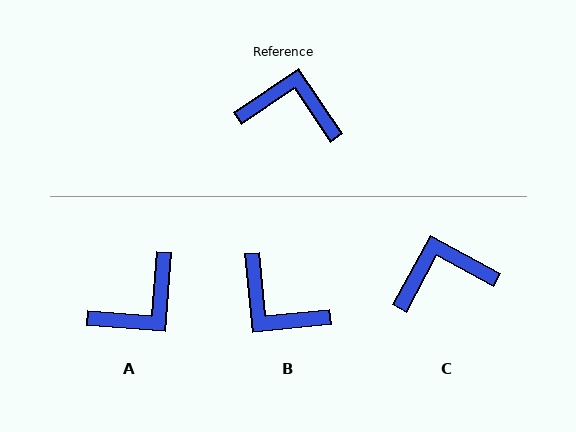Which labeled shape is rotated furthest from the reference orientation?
B, about 152 degrees away.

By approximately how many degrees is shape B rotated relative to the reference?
Approximately 152 degrees counter-clockwise.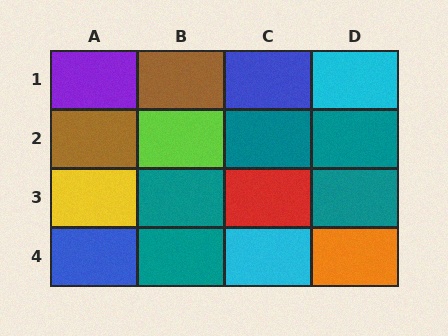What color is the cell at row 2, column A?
Brown.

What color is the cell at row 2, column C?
Teal.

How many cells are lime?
1 cell is lime.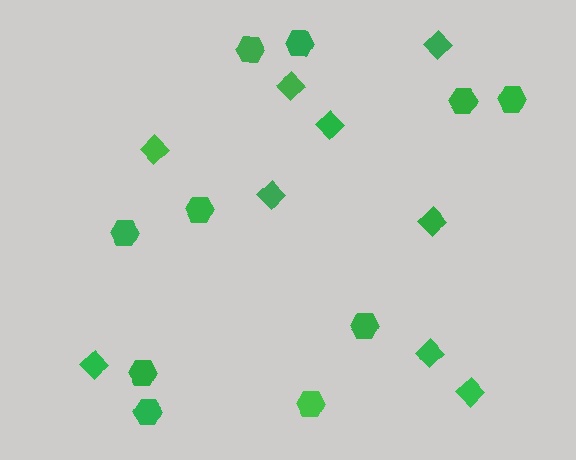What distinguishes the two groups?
There are 2 groups: one group of diamonds (9) and one group of hexagons (10).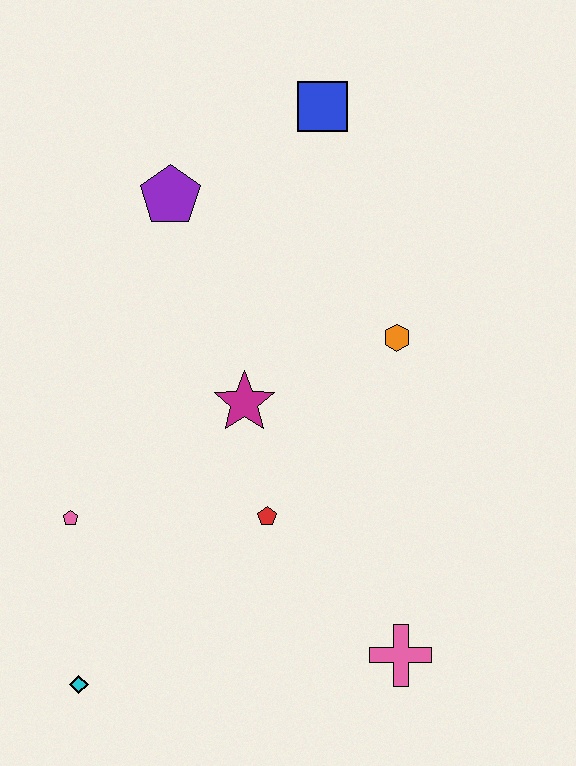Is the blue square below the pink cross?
No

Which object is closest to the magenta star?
The red pentagon is closest to the magenta star.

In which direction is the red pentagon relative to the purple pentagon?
The red pentagon is below the purple pentagon.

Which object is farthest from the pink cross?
The blue square is farthest from the pink cross.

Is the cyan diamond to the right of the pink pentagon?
Yes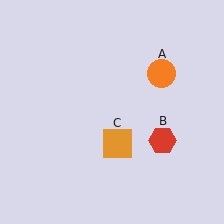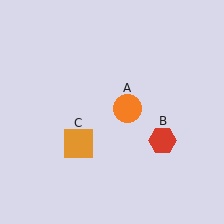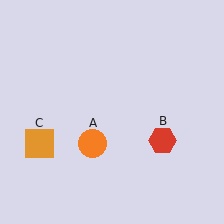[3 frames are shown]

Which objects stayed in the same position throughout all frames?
Red hexagon (object B) remained stationary.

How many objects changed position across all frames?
2 objects changed position: orange circle (object A), orange square (object C).